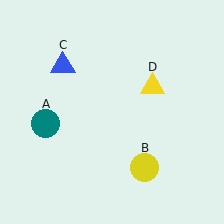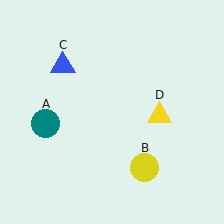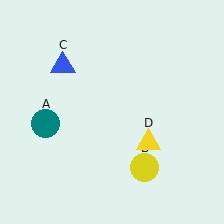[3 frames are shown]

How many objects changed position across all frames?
1 object changed position: yellow triangle (object D).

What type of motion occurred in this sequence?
The yellow triangle (object D) rotated clockwise around the center of the scene.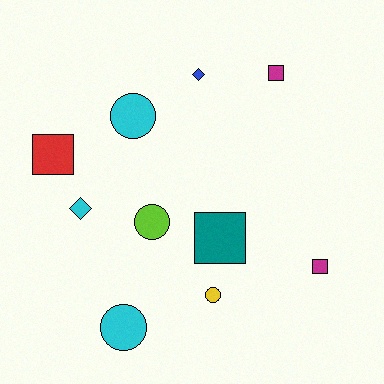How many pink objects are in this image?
There are no pink objects.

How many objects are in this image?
There are 10 objects.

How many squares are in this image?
There are 4 squares.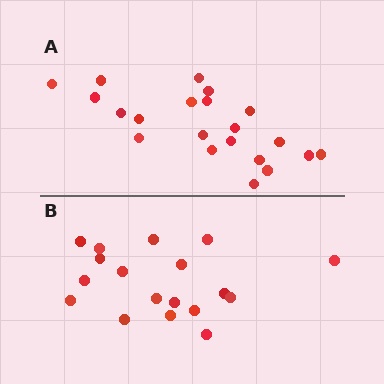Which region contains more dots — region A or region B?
Region A (the top region) has more dots.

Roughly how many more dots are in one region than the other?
Region A has just a few more — roughly 2 or 3 more dots than region B.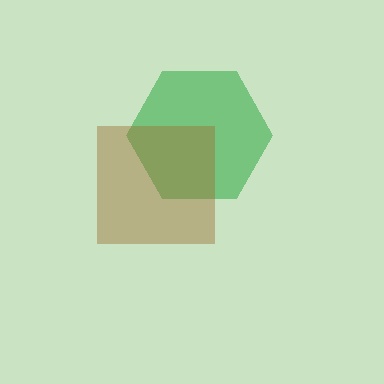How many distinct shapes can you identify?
There are 2 distinct shapes: a green hexagon, a brown square.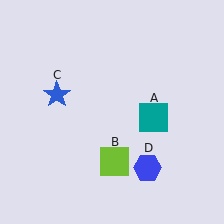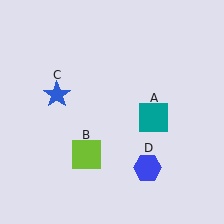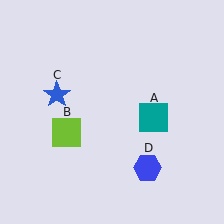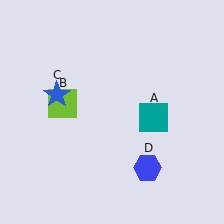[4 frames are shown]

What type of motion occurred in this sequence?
The lime square (object B) rotated clockwise around the center of the scene.